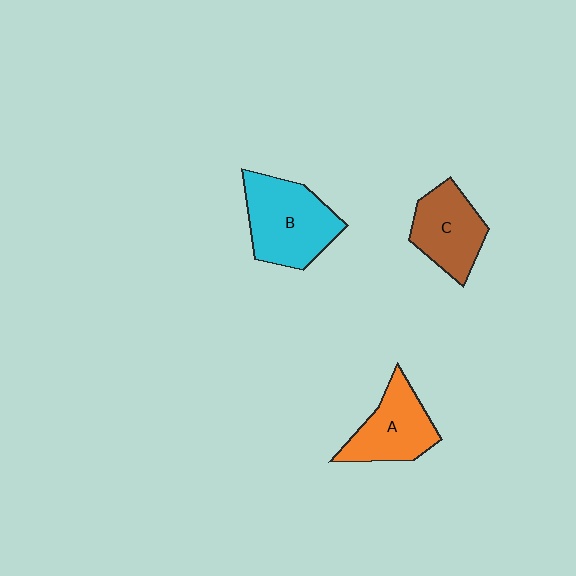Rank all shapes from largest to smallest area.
From largest to smallest: B (cyan), A (orange), C (brown).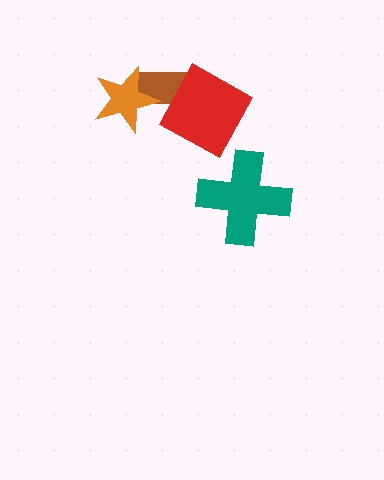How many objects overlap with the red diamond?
1 object overlaps with the red diamond.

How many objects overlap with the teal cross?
0 objects overlap with the teal cross.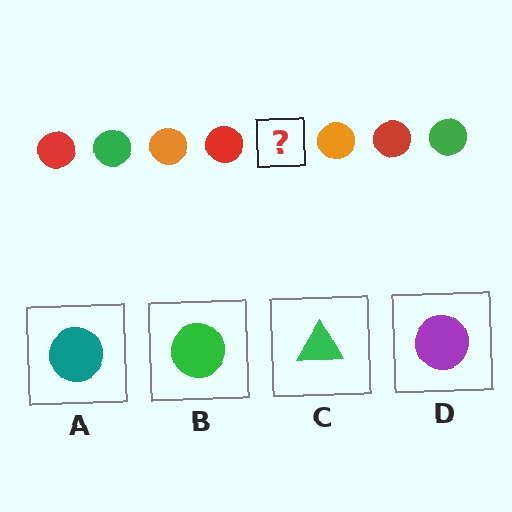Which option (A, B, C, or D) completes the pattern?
B.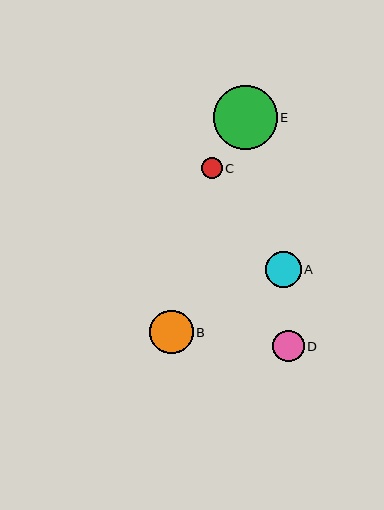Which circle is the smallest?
Circle C is the smallest with a size of approximately 20 pixels.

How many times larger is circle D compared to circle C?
Circle D is approximately 1.5 times the size of circle C.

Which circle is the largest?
Circle E is the largest with a size of approximately 64 pixels.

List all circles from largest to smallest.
From largest to smallest: E, B, A, D, C.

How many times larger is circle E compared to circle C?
Circle E is approximately 3.1 times the size of circle C.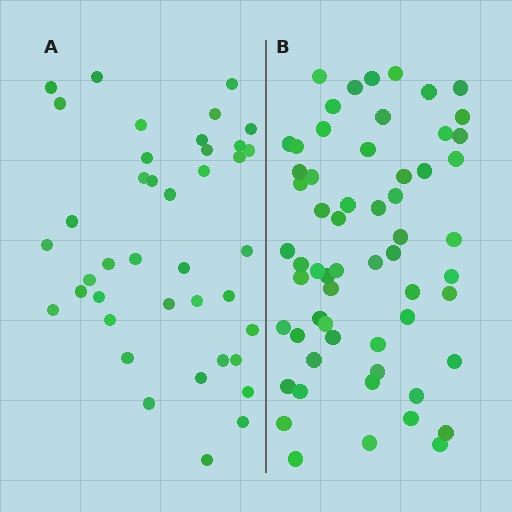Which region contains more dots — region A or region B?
Region B (the right region) has more dots.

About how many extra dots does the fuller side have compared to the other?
Region B has approximately 20 more dots than region A.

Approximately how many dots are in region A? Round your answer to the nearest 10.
About 40 dots.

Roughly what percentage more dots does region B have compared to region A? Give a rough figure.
About 50% more.